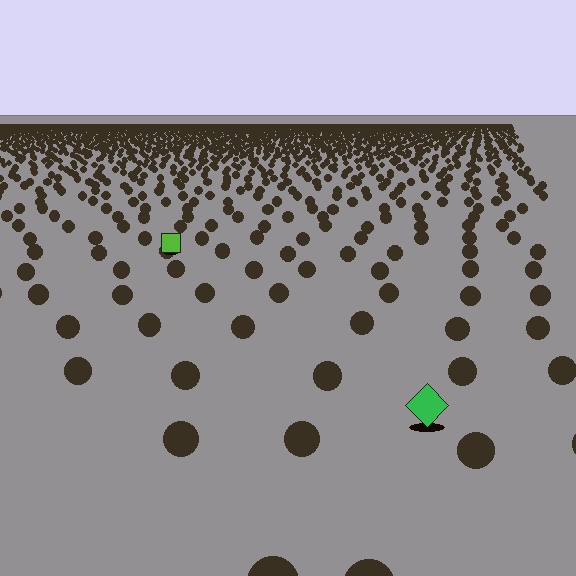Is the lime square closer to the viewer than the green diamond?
No. The green diamond is closer — you can tell from the texture gradient: the ground texture is coarser near it.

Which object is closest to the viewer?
The green diamond is closest. The texture marks near it are larger and more spread out.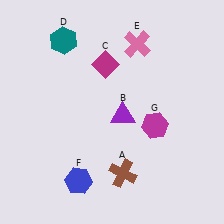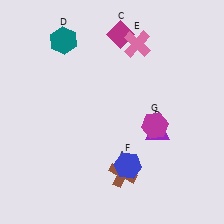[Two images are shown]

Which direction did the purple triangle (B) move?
The purple triangle (B) moved right.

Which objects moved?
The objects that moved are: the purple triangle (B), the magenta diamond (C), the blue hexagon (F).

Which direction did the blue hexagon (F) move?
The blue hexagon (F) moved right.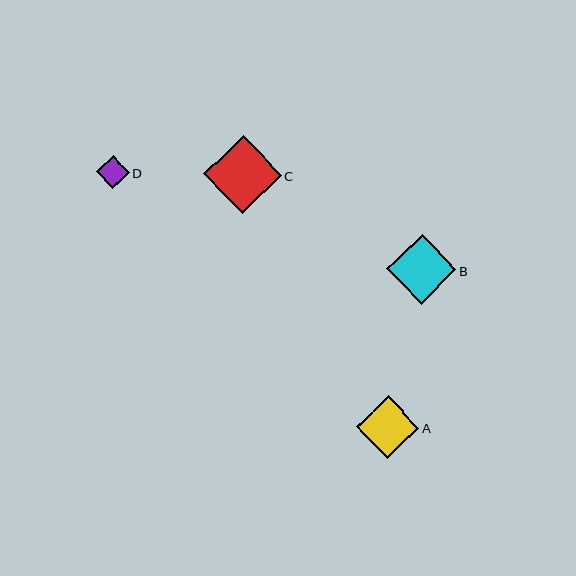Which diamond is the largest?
Diamond C is the largest with a size of approximately 78 pixels.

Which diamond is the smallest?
Diamond D is the smallest with a size of approximately 33 pixels.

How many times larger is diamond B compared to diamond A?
Diamond B is approximately 1.1 times the size of diamond A.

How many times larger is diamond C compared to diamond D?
Diamond C is approximately 2.4 times the size of diamond D.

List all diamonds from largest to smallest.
From largest to smallest: C, B, A, D.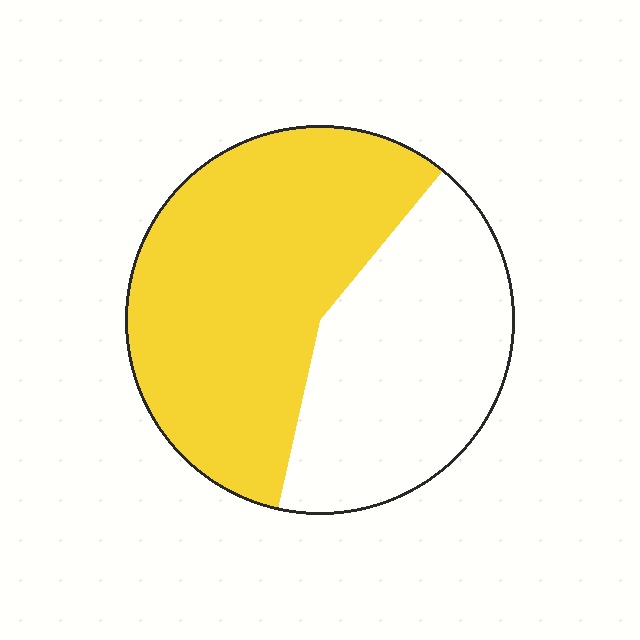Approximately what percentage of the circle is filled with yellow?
Approximately 60%.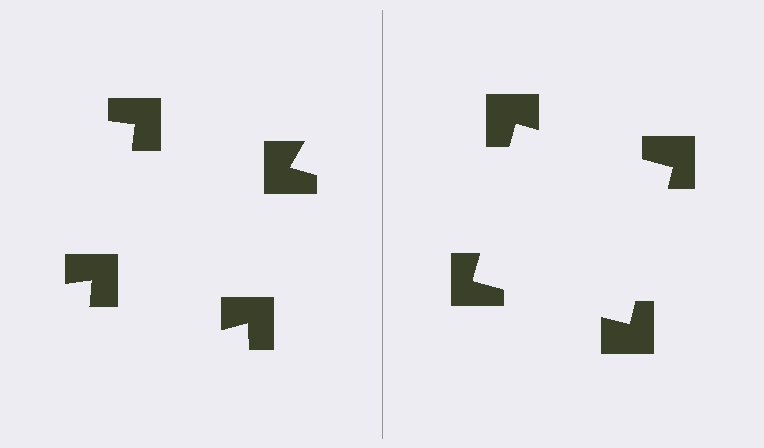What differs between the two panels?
The notched squares are positioned identically on both sides; only the wedge orientations differ. On the right they align to a square; on the left they are misaligned.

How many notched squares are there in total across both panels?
8 — 4 on each side.